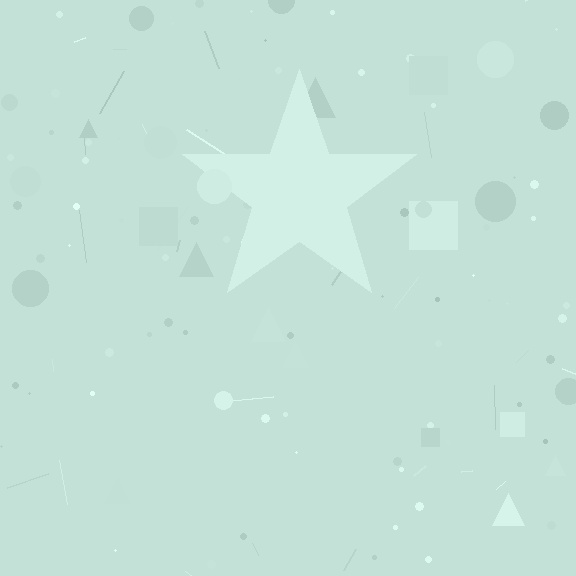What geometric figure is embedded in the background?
A star is embedded in the background.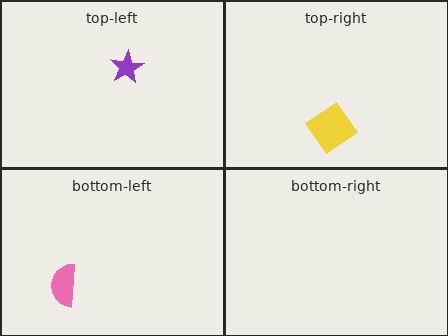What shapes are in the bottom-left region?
The pink semicircle.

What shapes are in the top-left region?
The purple star.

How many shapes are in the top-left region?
1.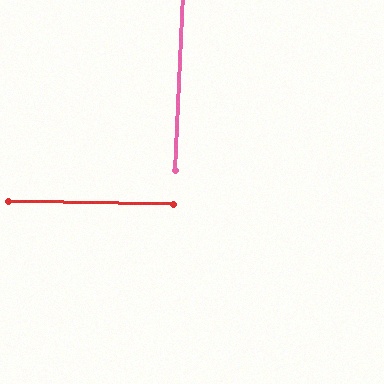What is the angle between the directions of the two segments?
Approximately 88 degrees.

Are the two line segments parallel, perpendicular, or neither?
Perpendicular — they meet at approximately 88°.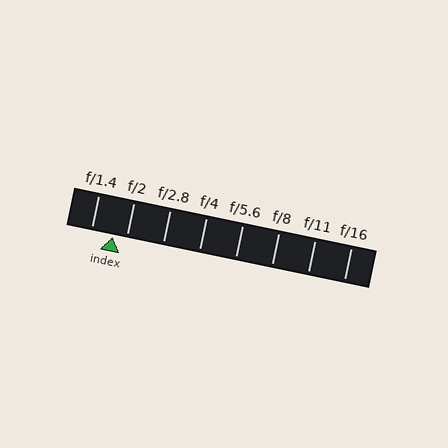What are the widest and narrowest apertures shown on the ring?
The widest aperture shown is f/1.4 and the narrowest is f/16.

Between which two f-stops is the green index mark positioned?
The index mark is between f/1.4 and f/2.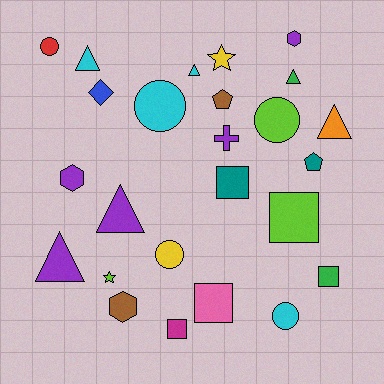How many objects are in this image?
There are 25 objects.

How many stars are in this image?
There are 2 stars.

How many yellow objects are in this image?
There are 2 yellow objects.